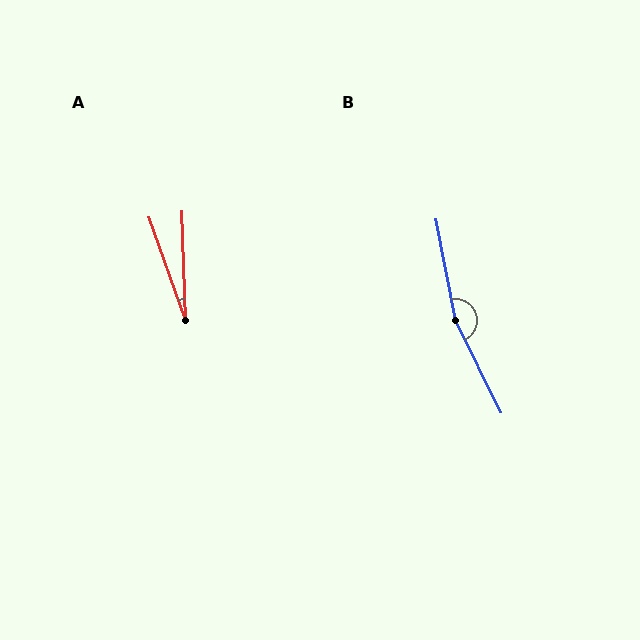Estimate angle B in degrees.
Approximately 165 degrees.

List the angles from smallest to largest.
A (18°), B (165°).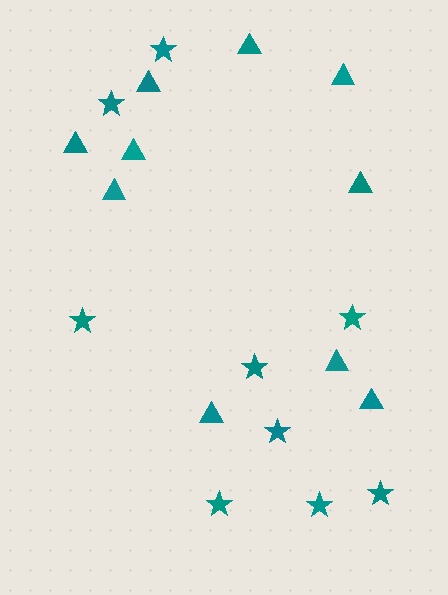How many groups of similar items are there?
There are 2 groups: one group of stars (9) and one group of triangles (10).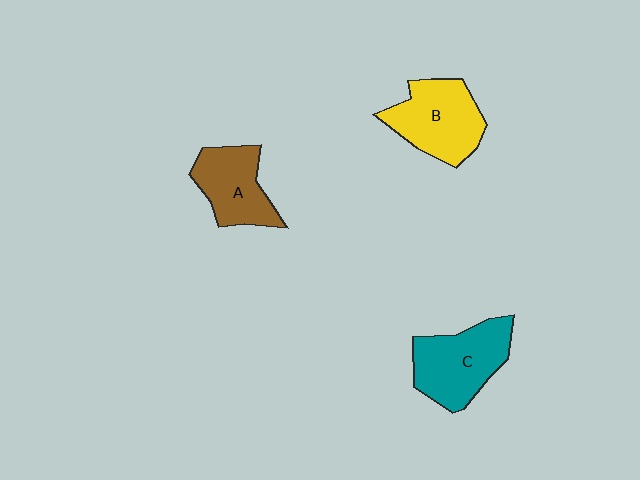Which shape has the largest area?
Shape C (teal).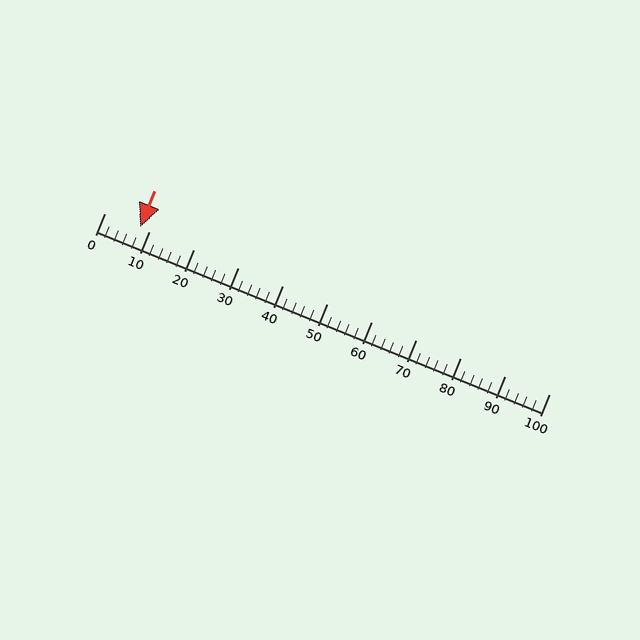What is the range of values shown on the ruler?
The ruler shows values from 0 to 100.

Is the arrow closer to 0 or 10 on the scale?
The arrow is closer to 10.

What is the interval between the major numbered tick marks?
The major tick marks are spaced 10 units apart.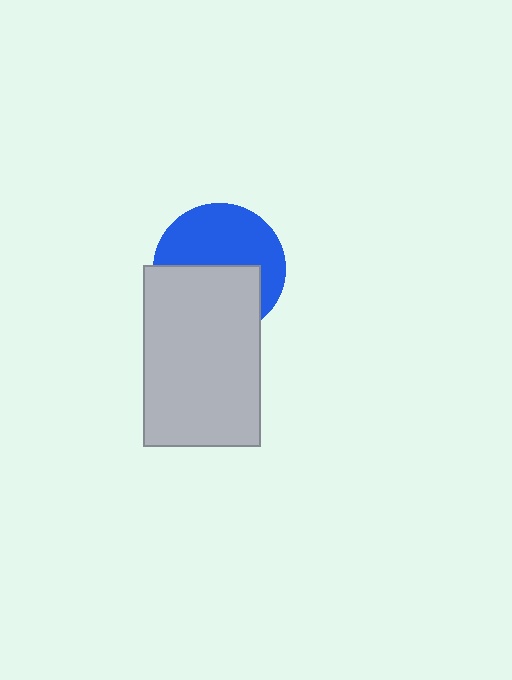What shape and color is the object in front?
The object in front is a light gray rectangle.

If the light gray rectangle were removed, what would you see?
You would see the complete blue circle.